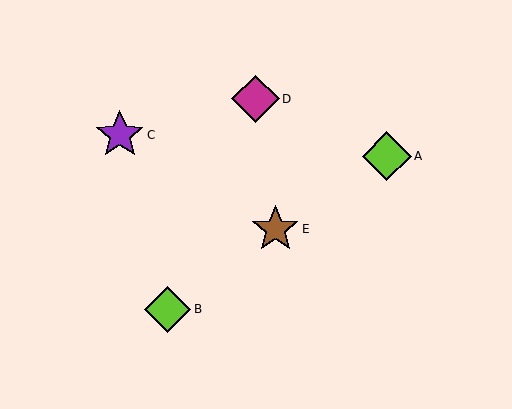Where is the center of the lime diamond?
The center of the lime diamond is at (387, 156).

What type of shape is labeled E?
Shape E is a brown star.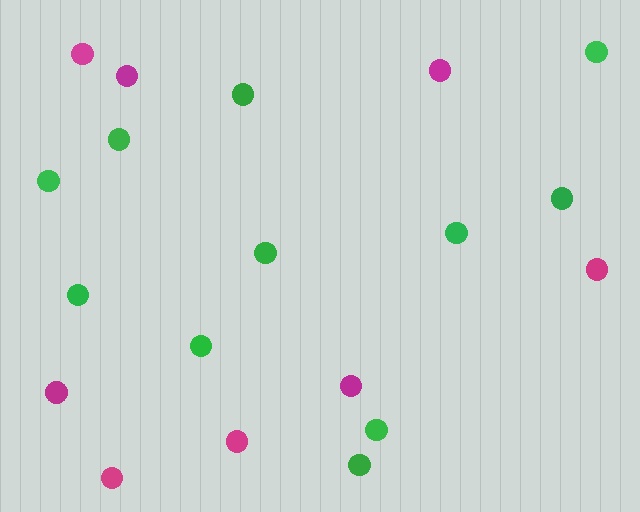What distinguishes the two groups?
There are 2 groups: one group of magenta circles (8) and one group of green circles (11).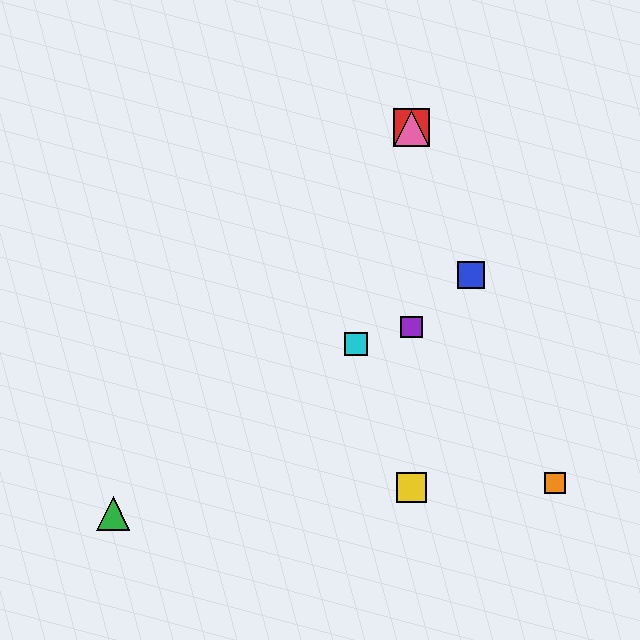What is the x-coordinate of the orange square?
The orange square is at x≈555.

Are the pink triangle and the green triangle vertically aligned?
No, the pink triangle is at x≈412 and the green triangle is at x≈113.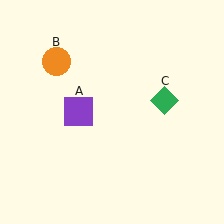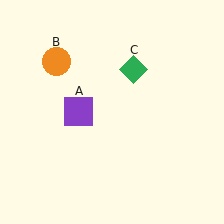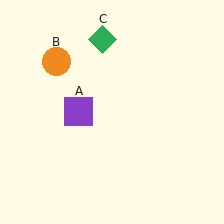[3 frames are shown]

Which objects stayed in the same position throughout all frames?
Purple square (object A) and orange circle (object B) remained stationary.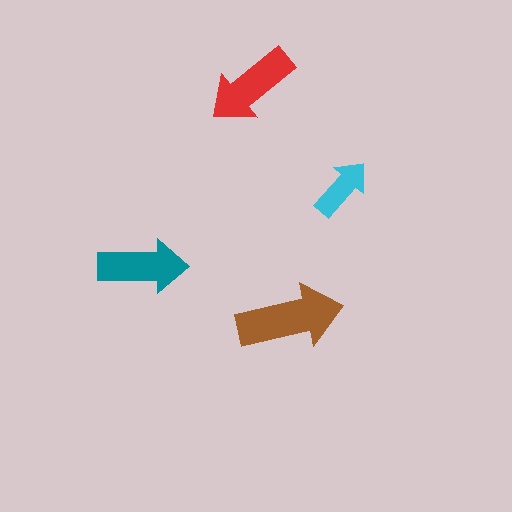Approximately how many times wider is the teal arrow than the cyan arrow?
About 1.5 times wider.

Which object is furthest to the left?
The teal arrow is leftmost.